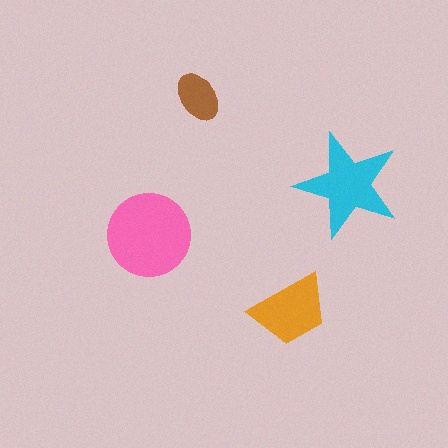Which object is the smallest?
The brown ellipse.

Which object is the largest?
The pink circle.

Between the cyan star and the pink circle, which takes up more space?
The pink circle.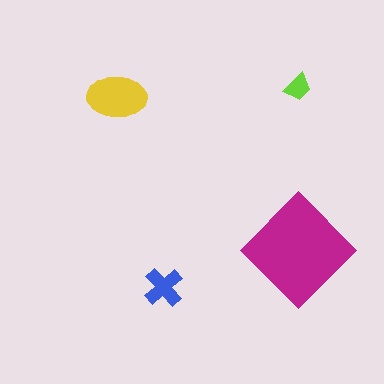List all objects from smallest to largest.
The lime trapezoid, the blue cross, the yellow ellipse, the magenta diamond.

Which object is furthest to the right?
The magenta diamond is rightmost.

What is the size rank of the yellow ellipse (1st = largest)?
2nd.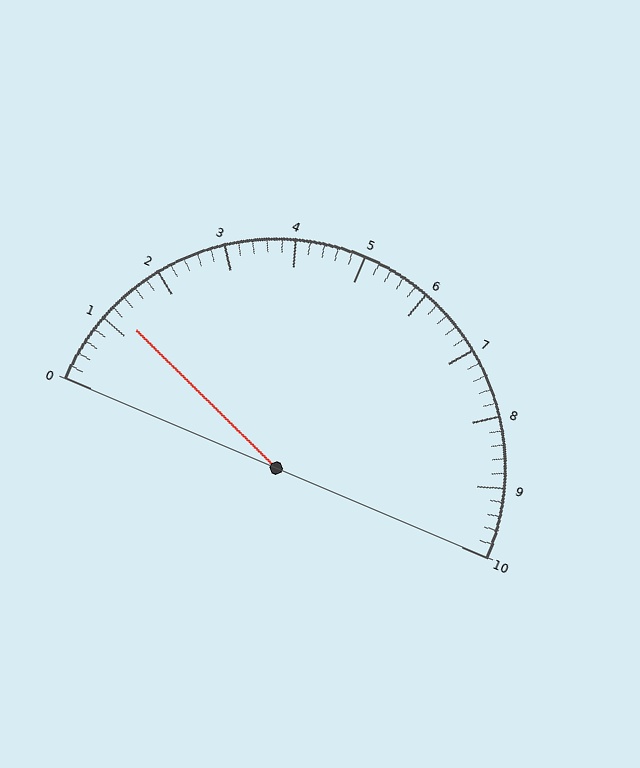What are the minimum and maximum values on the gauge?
The gauge ranges from 0 to 10.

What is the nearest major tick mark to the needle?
The nearest major tick mark is 1.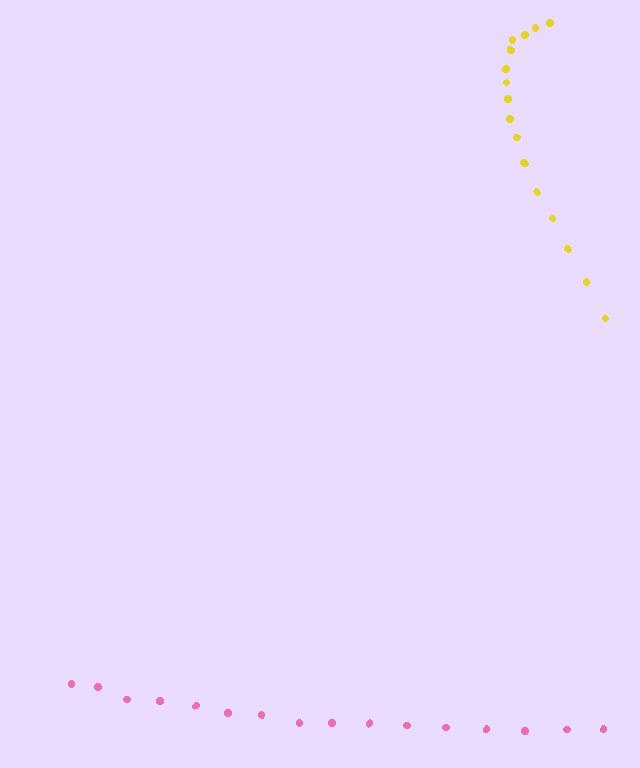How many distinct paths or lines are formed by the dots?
There are 2 distinct paths.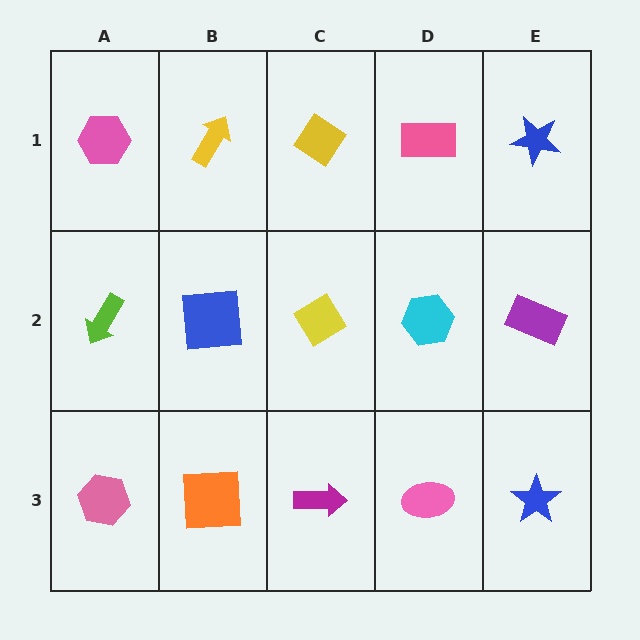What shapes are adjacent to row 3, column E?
A purple rectangle (row 2, column E), a pink ellipse (row 3, column D).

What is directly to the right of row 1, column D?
A blue star.